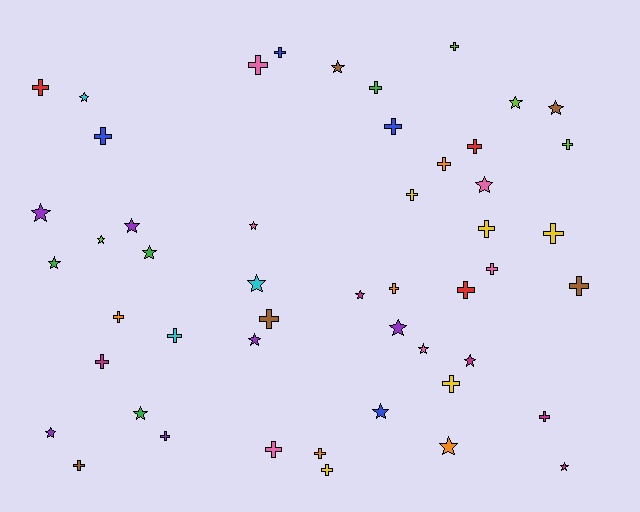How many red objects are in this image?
There are 3 red objects.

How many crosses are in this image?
There are 28 crosses.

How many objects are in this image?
There are 50 objects.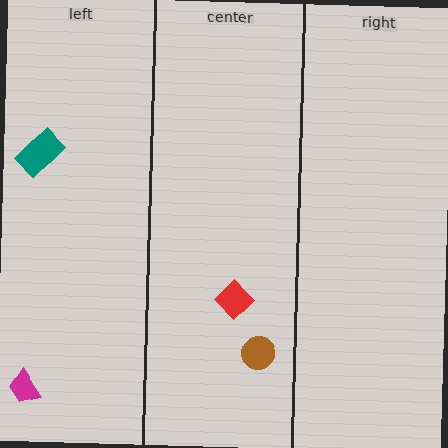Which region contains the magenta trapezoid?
The left region.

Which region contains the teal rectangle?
The left region.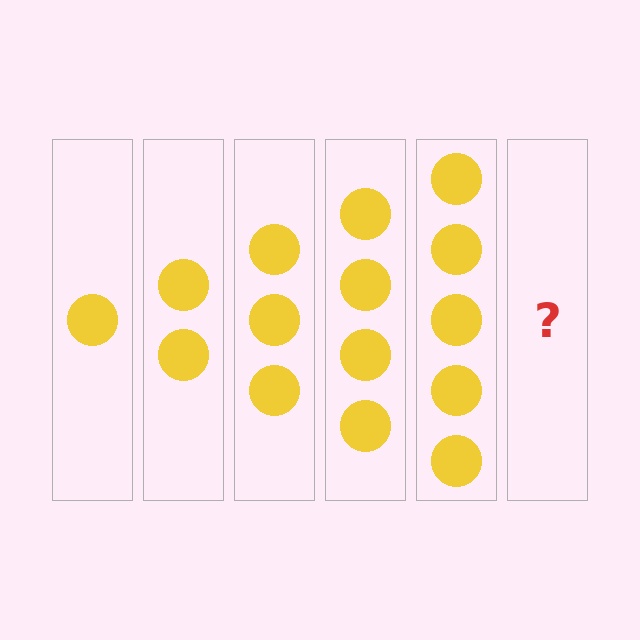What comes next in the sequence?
The next element should be 6 circles.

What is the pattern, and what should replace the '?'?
The pattern is that each step adds one more circle. The '?' should be 6 circles.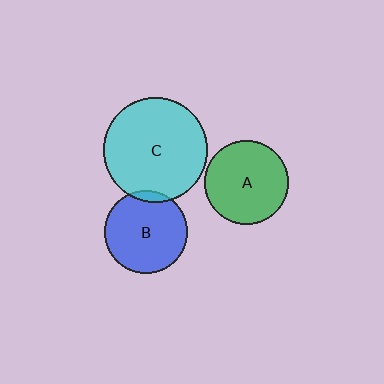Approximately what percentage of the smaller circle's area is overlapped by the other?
Approximately 5%.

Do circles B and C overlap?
Yes.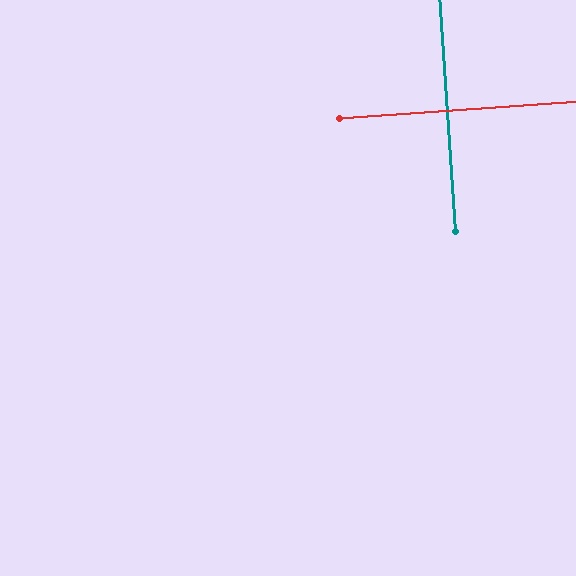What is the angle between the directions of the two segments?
Approximately 90 degrees.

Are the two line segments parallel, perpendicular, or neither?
Perpendicular — they meet at approximately 90°.